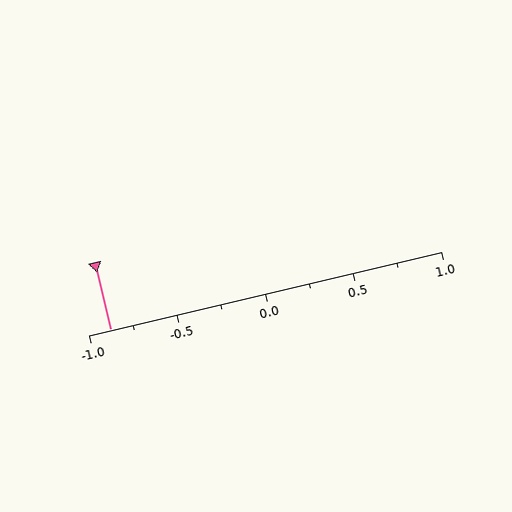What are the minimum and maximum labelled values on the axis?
The axis runs from -1.0 to 1.0.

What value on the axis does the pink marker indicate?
The marker indicates approximately -0.88.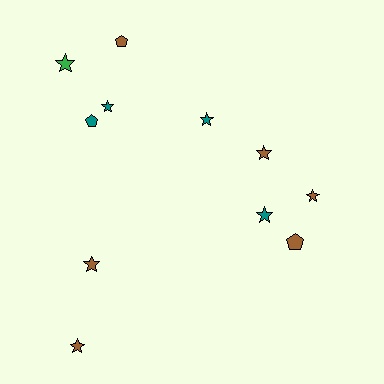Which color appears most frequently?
Brown, with 6 objects.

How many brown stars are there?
There are 4 brown stars.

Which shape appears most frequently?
Star, with 8 objects.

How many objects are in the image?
There are 11 objects.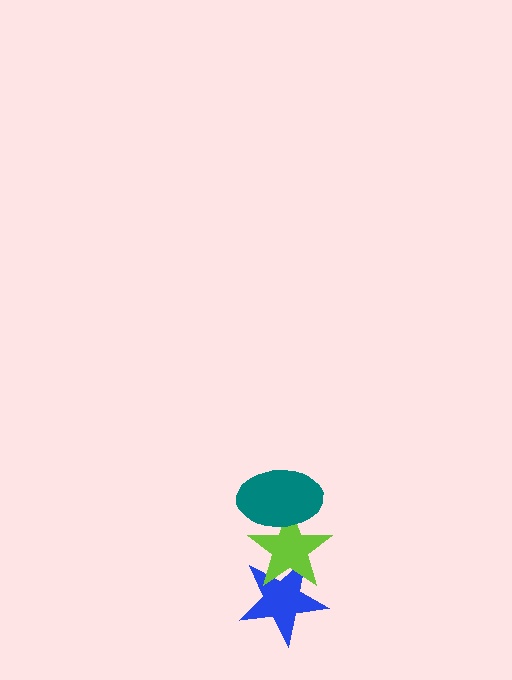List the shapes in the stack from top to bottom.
From top to bottom: the teal ellipse, the lime star, the blue star.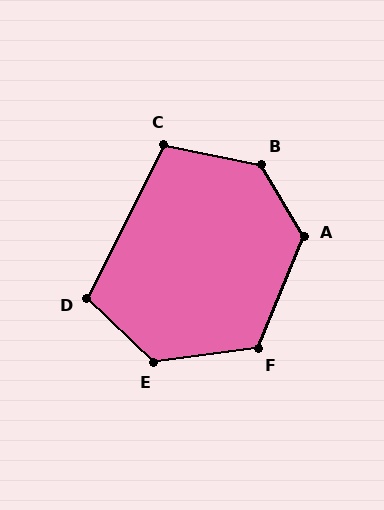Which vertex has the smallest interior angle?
C, at approximately 105 degrees.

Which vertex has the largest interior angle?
B, at approximately 132 degrees.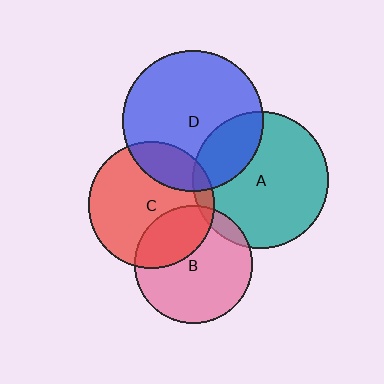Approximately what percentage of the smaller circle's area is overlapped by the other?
Approximately 25%.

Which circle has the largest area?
Circle D (blue).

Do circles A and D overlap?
Yes.